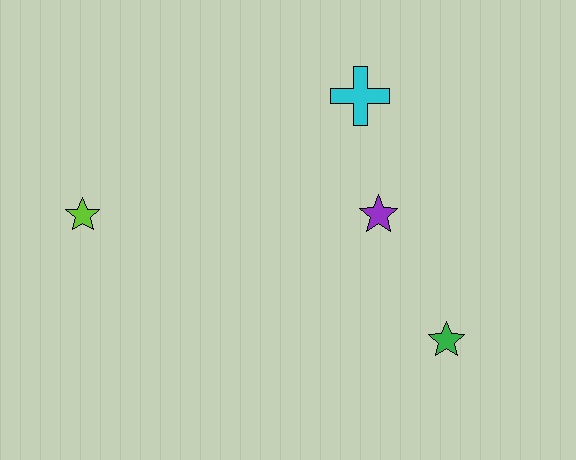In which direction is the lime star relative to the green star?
The lime star is to the left of the green star.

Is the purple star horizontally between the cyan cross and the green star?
Yes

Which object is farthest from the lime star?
The green star is farthest from the lime star.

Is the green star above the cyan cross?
No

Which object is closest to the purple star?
The cyan cross is closest to the purple star.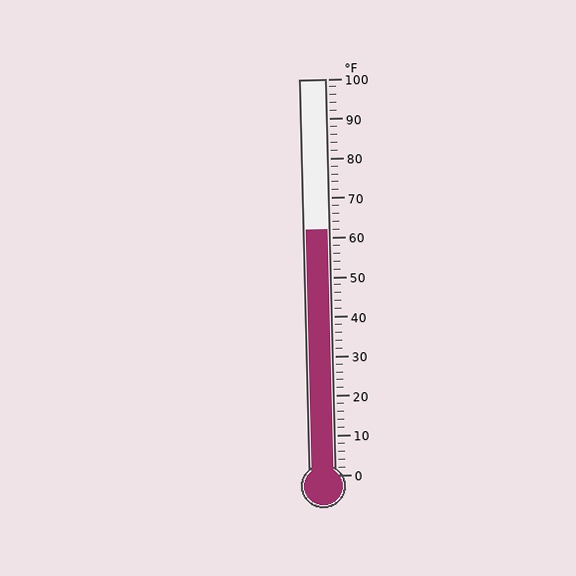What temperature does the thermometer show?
The thermometer shows approximately 62°F.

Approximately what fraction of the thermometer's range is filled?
The thermometer is filled to approximately 60% of its range.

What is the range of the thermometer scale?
The thermometer scale ranges from 0°F to 100°F.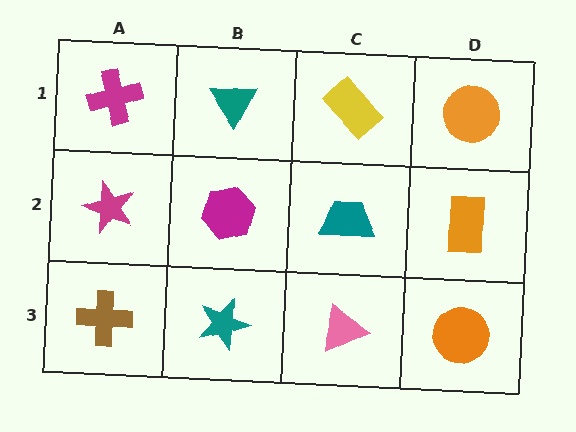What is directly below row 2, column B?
A teal star.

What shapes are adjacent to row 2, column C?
A yellow rectangle (row 1, column C), a pink triangle (row 3, column C), a magenta hexagon (row 2, column B), an orange rectangle (row 2, column D).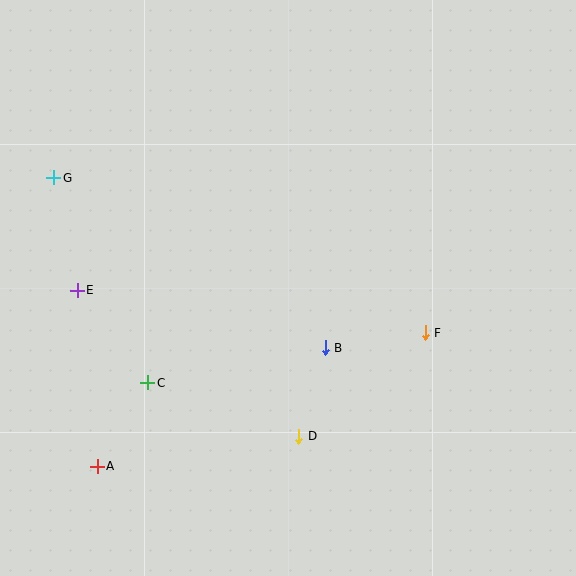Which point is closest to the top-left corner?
Point G is closest to the top-left corner.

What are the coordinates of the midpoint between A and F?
The midpoint between A and F is at (261, 399).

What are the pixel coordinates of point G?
Point G is at (54, 178).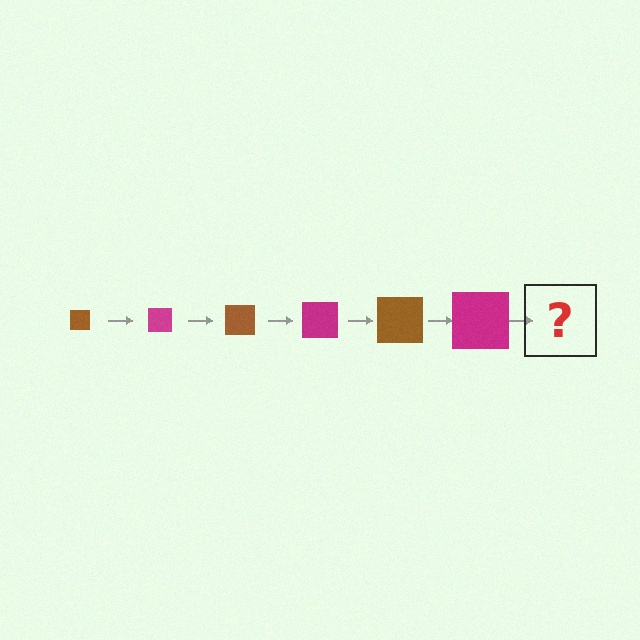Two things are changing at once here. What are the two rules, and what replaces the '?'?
The two rules are that the square grows larger each step and the color cycles through brown and magenta. The '?' should be a brown square, larger than the previous one.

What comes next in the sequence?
The next element should be a brown square, larger than the previous one.